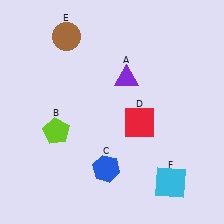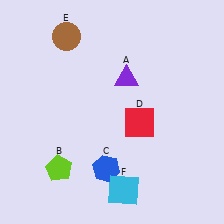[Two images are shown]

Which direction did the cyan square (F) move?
The cyan square (F) moved left.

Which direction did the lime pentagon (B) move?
The lime pentagon (B) moved down.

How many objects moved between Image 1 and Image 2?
2 objects moved between the two images.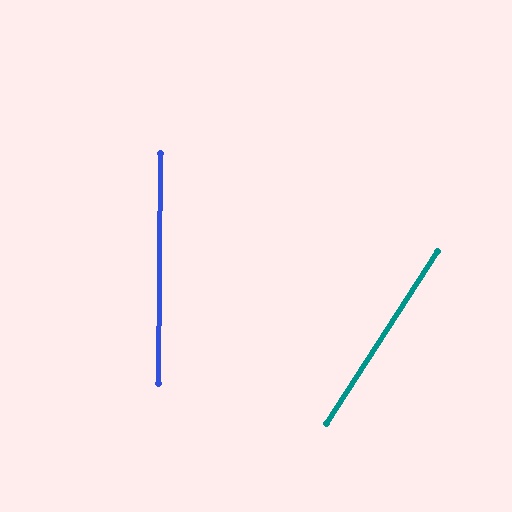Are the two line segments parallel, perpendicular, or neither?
Neither parallel nor perpendicular — they differ by about 32°.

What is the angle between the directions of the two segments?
Approximately 32 degrees.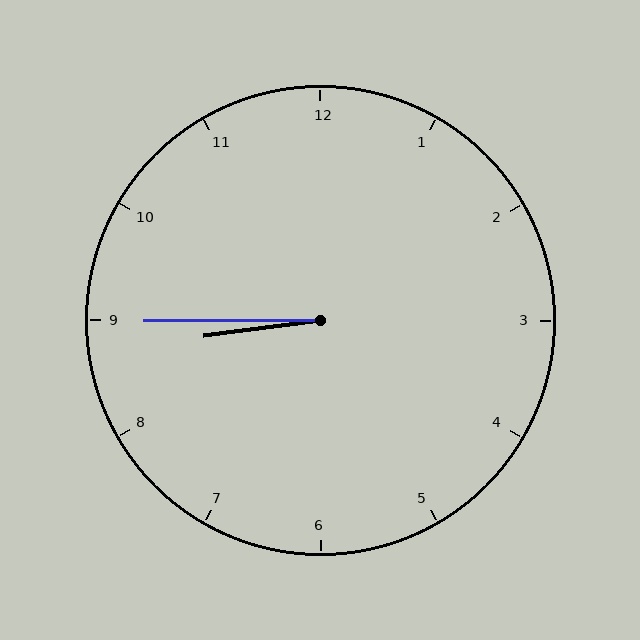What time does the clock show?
8:45.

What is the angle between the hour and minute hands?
Approximately 8 degrees.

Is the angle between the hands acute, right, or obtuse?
It is acute.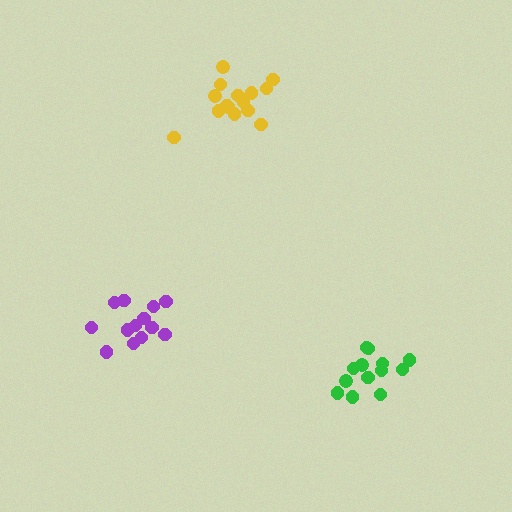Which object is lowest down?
The green cluster is bottommost.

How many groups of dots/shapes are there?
There are 3 groups.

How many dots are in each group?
Group 1: 13 dots, Group 2: 13 dots, Group 3: 15 dots (41 total).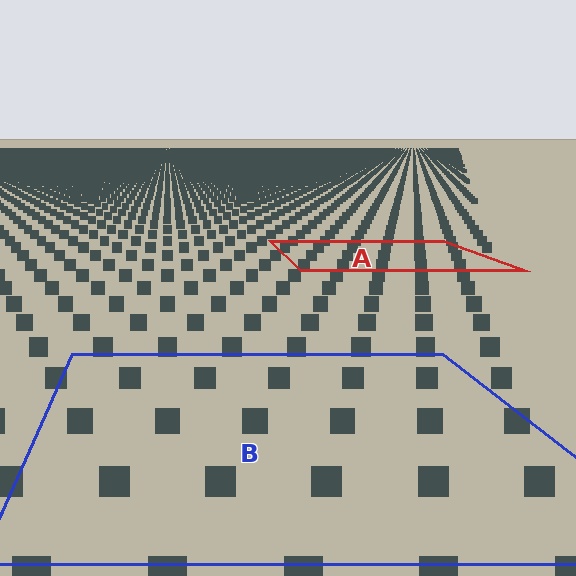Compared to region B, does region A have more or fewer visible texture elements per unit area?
Region A has more texture elements per unit area — they are packed more densely because it is farther away.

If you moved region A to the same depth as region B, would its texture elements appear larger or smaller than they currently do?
They would appear larger. At a closer depth, the same texture elements are projected at a bigger on-screen size.